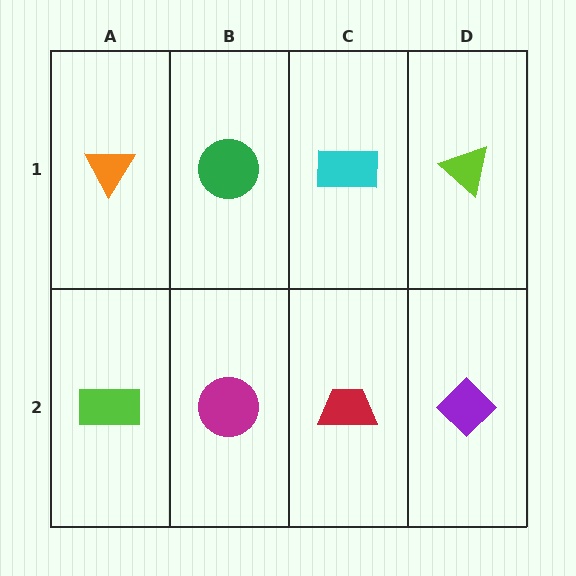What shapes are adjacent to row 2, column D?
A lime triangle (row 1, column D), a red trapezoid (row 2, column C).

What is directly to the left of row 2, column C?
A magenta circle.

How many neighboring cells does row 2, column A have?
2.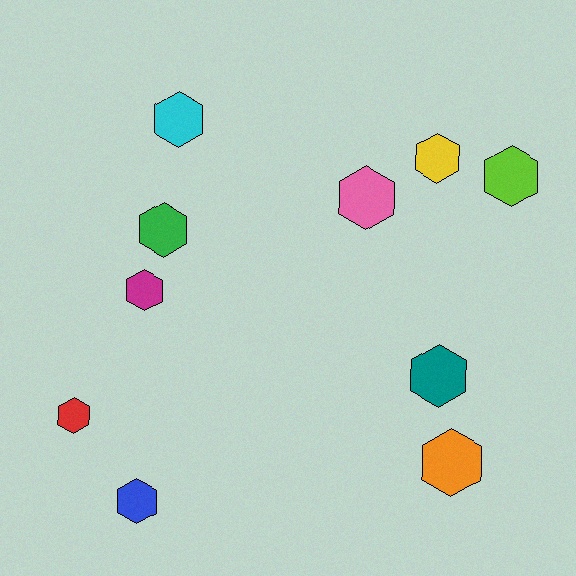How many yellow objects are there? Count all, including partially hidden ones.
There is 1 yellow object.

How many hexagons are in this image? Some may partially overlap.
There are 10 hexagons.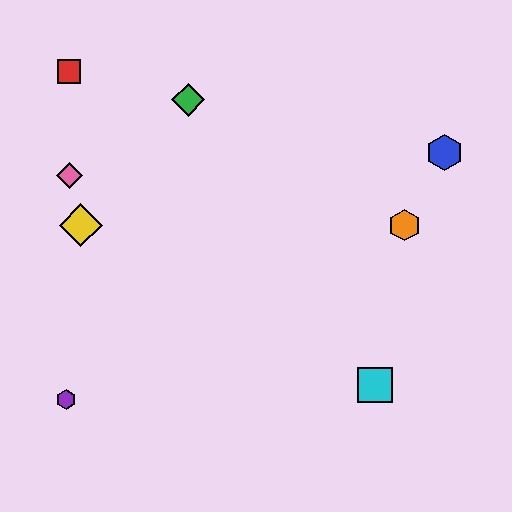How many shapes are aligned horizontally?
2 shapes (the yellow diamond, the orange hexagon) are aligned horizontally.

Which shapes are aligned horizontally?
The yellow diamond, the orange hexagon are aligned horizontally.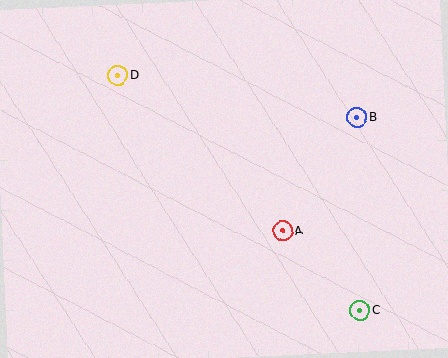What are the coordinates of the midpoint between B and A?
The midpoint between B and A is at (320, 174).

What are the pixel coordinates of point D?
Point D is at (118, 76).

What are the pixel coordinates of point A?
Point A is at (282, 231).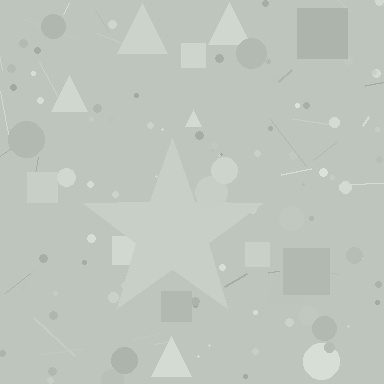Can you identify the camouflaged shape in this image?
The camouflaged shape is a star.